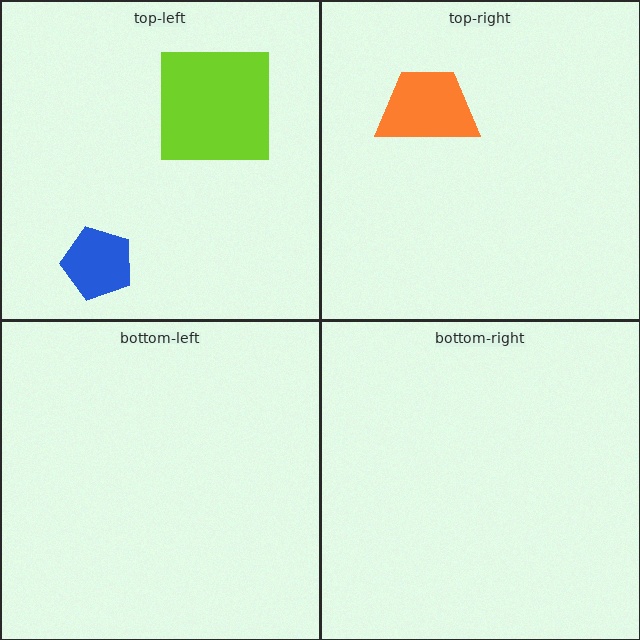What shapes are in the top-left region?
The blue pentagon, the lime square.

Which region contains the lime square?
The top-left region.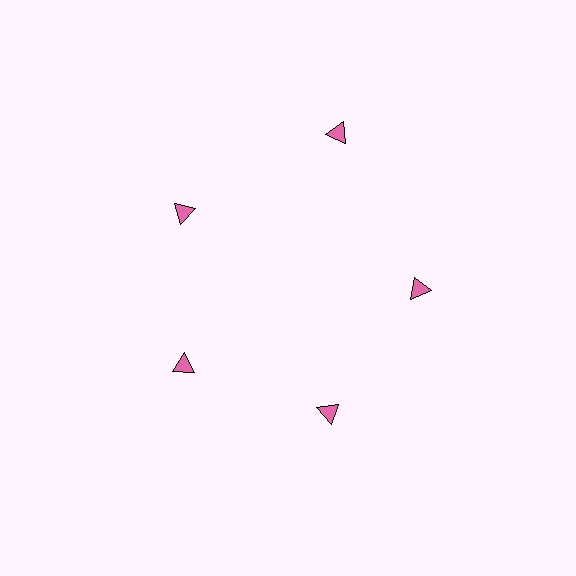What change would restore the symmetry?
The symmetry would be restored by moving it inward, back onto the ring so that all 5 triangles sit at equal angles and equal distance from the center.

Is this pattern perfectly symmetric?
No. The 5 pink triangles are arranged in a ring, but one element near the 1 o'clock position is pushed outward from the center, breaking the 5-fold rotational symmetry.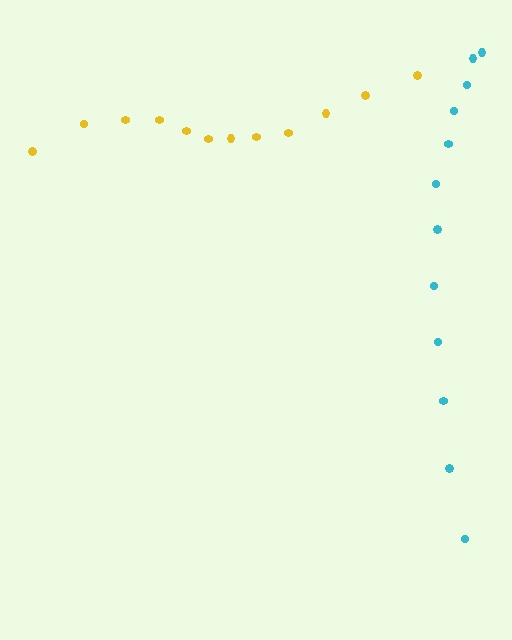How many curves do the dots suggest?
There are 2 distinct paths.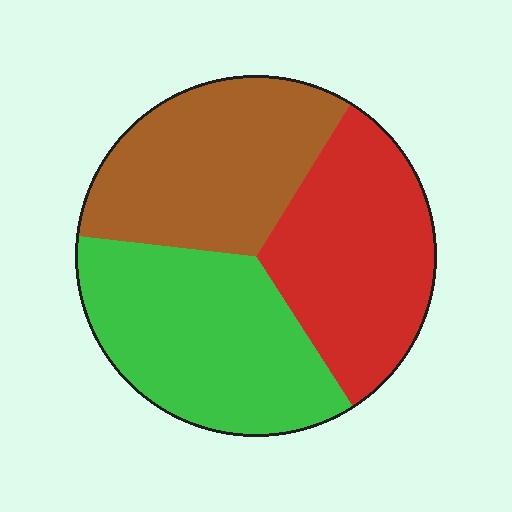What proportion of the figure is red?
Red takes up about one third (1/3) of the figure.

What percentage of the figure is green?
Green covers around 35% of the figure.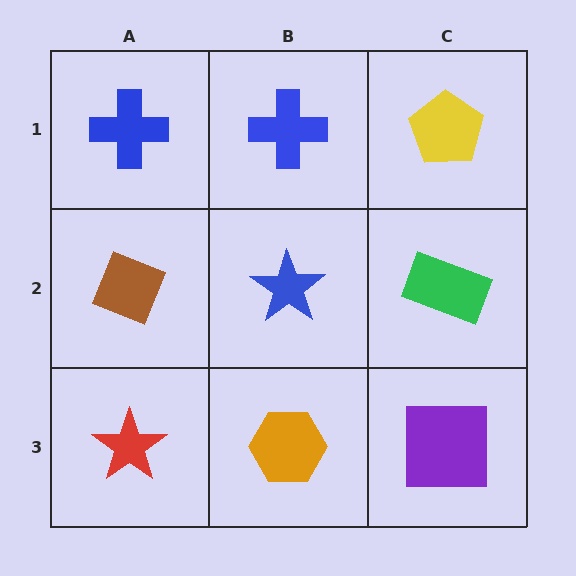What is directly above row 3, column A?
A brown diamond.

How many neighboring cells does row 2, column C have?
3.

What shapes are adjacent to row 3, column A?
A brown diamond (row 2, column A), an orange hexagon (row 3, column B).